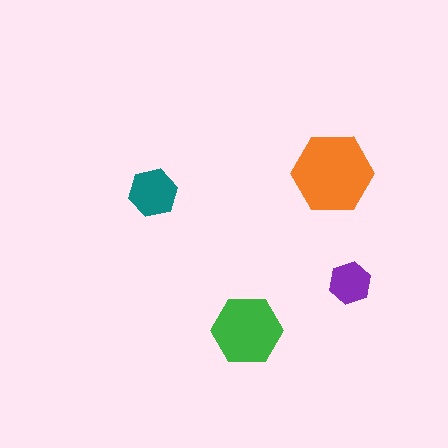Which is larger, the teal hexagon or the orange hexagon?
The orange one.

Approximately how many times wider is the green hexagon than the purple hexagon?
About 1.5 times wider.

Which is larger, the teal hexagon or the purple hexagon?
The teal one.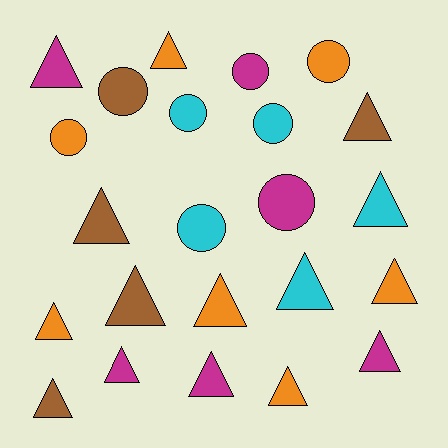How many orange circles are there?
There are 2 orange circles.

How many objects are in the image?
There are 23 objects.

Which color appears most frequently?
Orange, with 7 objects.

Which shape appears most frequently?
Triangle, with 15 objects.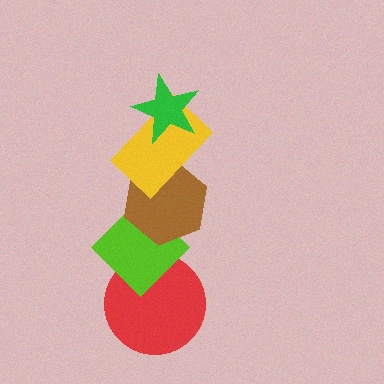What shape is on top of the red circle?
The lime diamond is on top of the red circle.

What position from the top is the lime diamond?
The lime diamond is 4th from the top.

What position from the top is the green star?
The green star is 1st from the top.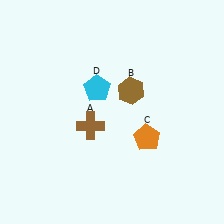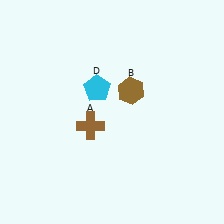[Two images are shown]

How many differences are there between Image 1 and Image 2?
There is 1 difference between the two images.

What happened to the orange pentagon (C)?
The orange pentagon (C) was removed in Image 2. It was in the bottom-right area of Image 1.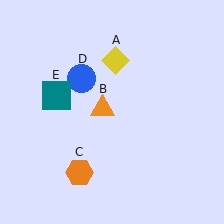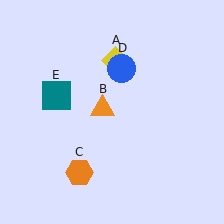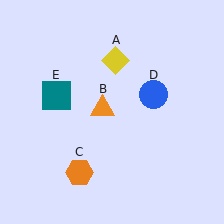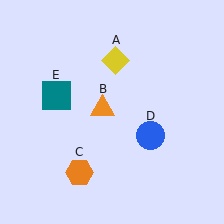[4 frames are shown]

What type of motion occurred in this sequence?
The blue circle (object D) rotated clockwise around the center of the scene.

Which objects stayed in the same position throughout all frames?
Yellow diamond (object A) and orange triangle (object B) and orange hexagon (object C) and teal square (object E) remained stationary.